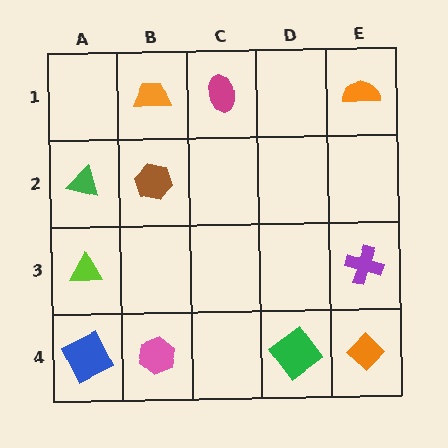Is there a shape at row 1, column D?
No, that cell is empty.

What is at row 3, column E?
A purple cross.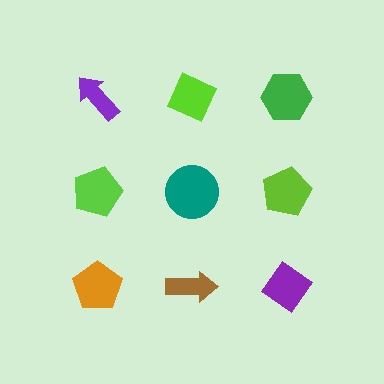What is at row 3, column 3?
A purple diamond.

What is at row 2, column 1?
A lime pentagon.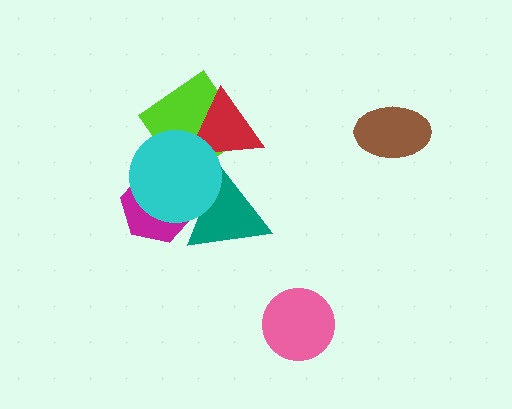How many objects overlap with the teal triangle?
2 objects overlap with the teal triangle.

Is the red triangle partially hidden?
Yes, it is partially covered by another shape.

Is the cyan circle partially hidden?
No, no other shape covers it.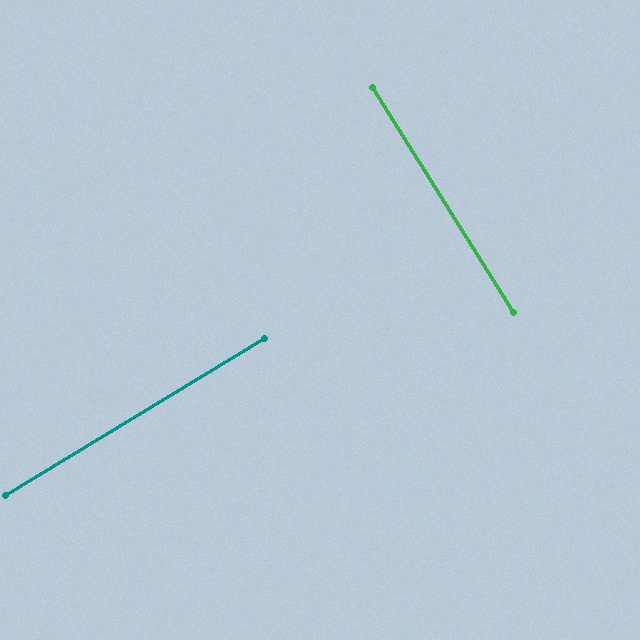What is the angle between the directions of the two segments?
Approximately 89 degrees.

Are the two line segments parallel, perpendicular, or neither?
Perpendicular — they meet at approximately 89°.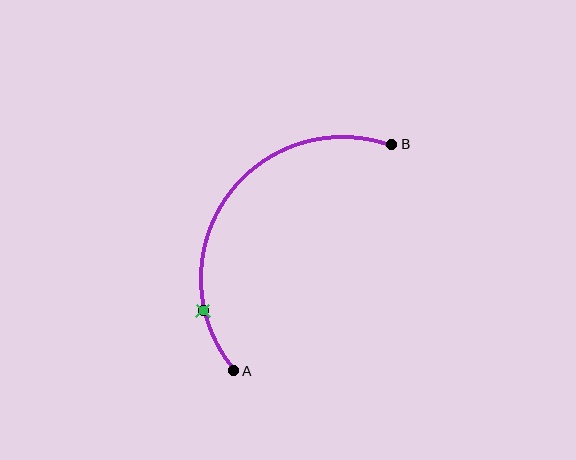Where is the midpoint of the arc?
The arc midpoint is the point on the curve farthest from the straight line joining A and B. It sits above and to the left of that line.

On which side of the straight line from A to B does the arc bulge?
The arc bulges above and to the left of the straight line connecting A and B.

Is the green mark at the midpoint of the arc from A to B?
No. The green mark lies on the arc but is closer to endpoint A. The arc midpoint would be at the point on the curve equidistant along the arc from both A and B.